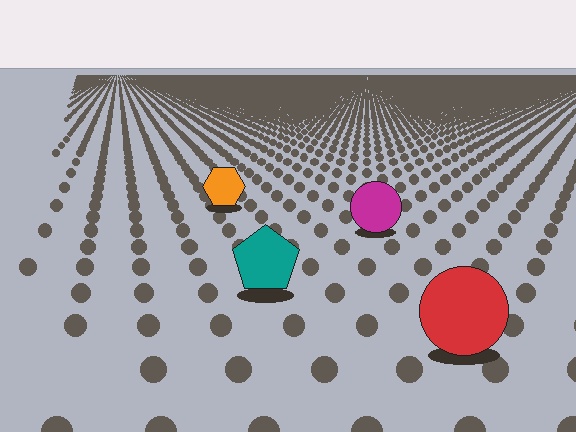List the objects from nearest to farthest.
From nearest to farthest: the red circle, the teal pentagon, the magenta circle, the orange hexagon.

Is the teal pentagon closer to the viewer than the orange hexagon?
Yes. The teal pentagon is closer — you can tell from the texture gradient: the ground texture is coarser near it.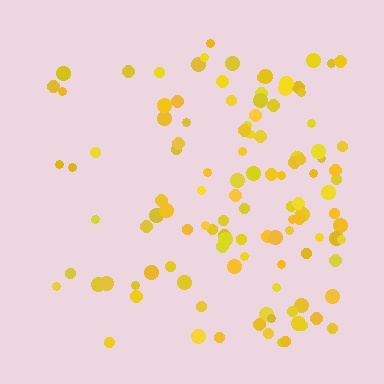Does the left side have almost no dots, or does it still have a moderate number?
Still a moderate number, just noticeably fewer than the right.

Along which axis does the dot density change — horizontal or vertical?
Horizontal.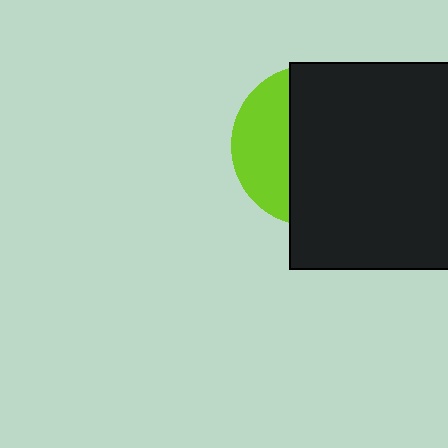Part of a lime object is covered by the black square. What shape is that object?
It is a circle.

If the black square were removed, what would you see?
You would see the complete lime circle.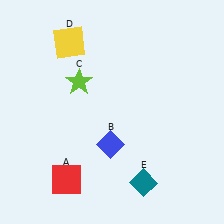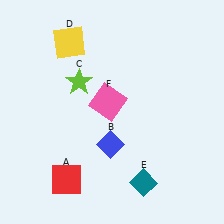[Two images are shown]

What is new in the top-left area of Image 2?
A pink square (F) was added in the top-left area of Image 2.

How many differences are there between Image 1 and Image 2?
There is 1 difference between the two images.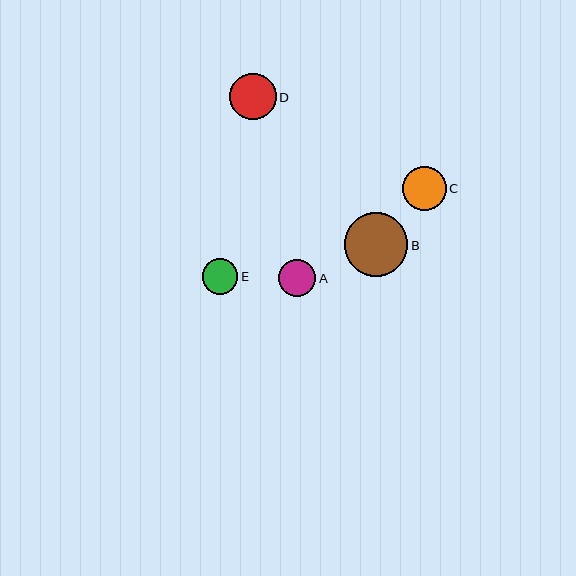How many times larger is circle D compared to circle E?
Circle D is approximately 1.3 times the size of circle E.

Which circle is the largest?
Circle B is the largest with a size of approximately 64 pixels.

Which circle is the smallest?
Circle E is the smallest with a size of approximately 35 pixels.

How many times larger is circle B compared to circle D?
Circle B is approximately 1.4 times the size of circle D.